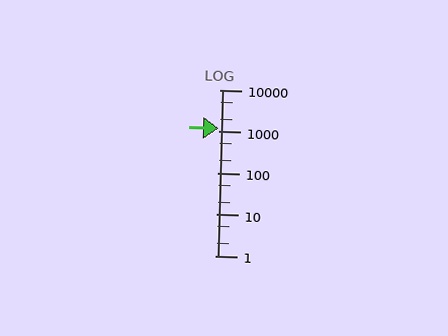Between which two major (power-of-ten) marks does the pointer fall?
The pointer is between 1000 and 10000.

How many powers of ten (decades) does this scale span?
The scale spans 4 decades, from 1 to 10000.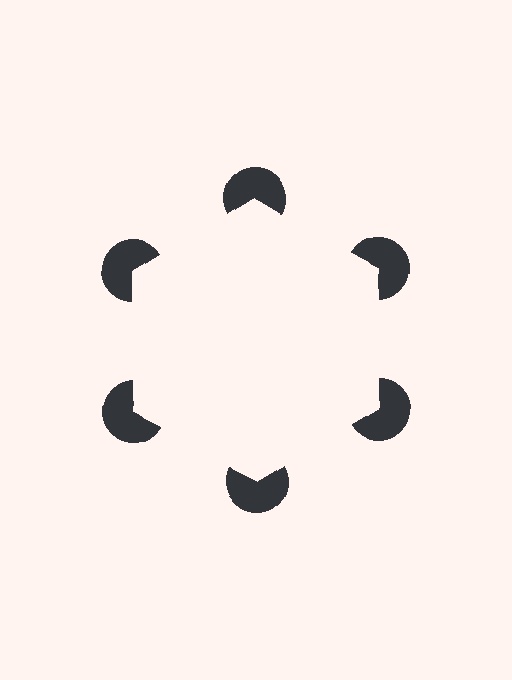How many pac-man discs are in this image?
There are 6 — one at each vertex of the illusory hexagon.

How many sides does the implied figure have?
6 sides.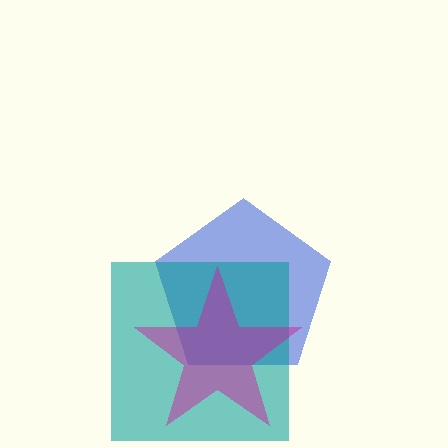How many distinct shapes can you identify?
There are 3 distinct shapes: a blue pentagon, a teal square, a magenta star.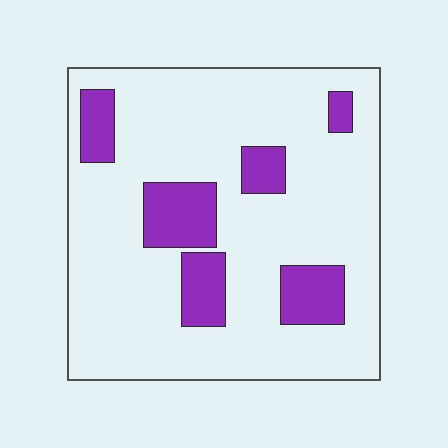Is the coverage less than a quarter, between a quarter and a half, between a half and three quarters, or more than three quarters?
Less than a quarter.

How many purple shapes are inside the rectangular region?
6.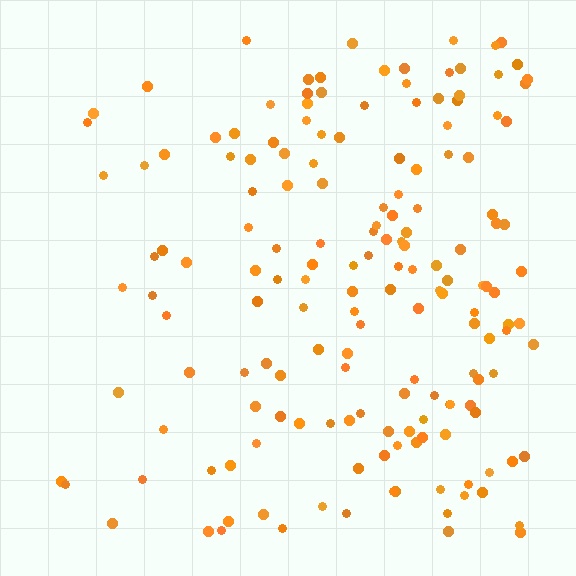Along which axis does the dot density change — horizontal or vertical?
Horizontal.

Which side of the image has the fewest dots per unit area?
The left.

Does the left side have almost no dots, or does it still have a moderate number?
Still a moderate number, just noticeably fewer than the right.